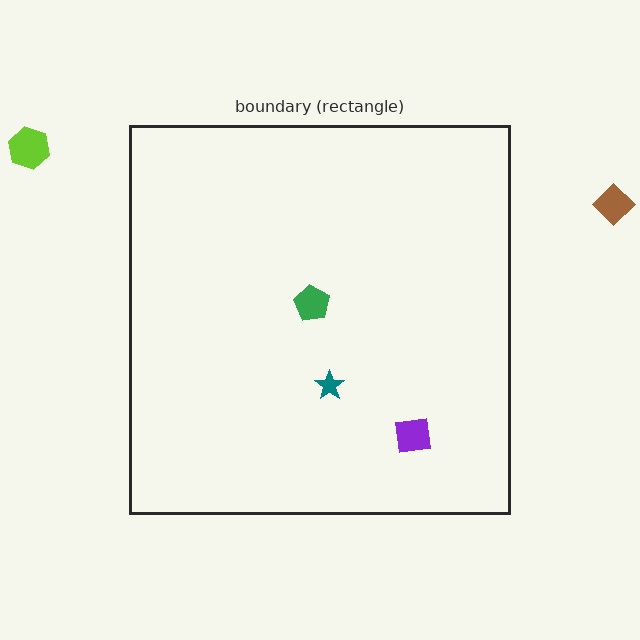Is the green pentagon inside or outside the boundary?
Inside.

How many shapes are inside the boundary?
3 inside, 2 outside.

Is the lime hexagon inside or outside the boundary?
Outside.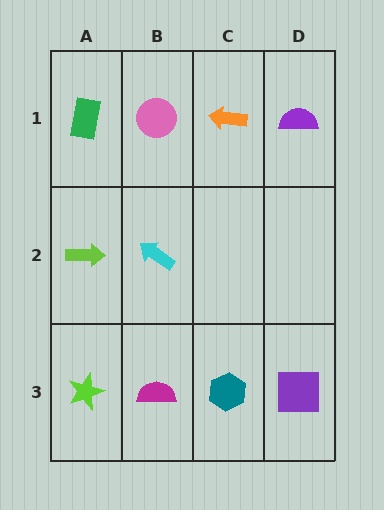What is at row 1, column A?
A green rectangle.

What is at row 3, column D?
A purple square.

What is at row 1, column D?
A purple semicircle.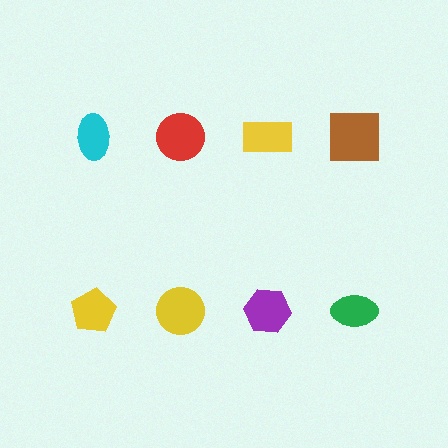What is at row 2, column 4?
A green ellipse.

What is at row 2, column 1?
A yellow pentagon.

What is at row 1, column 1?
A cyan ellipse.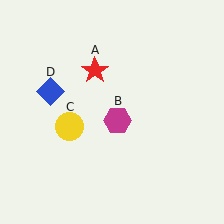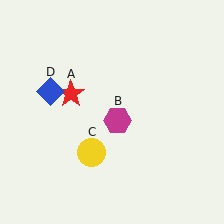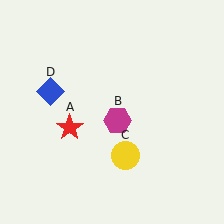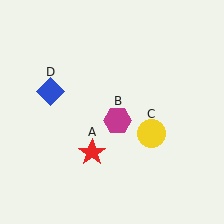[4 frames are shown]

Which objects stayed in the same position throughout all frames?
Magenta hexagon (object B) and blue diamond (object D) remained stationary.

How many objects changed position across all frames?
2 objects changed position: red star (object A), yellow circle (object C).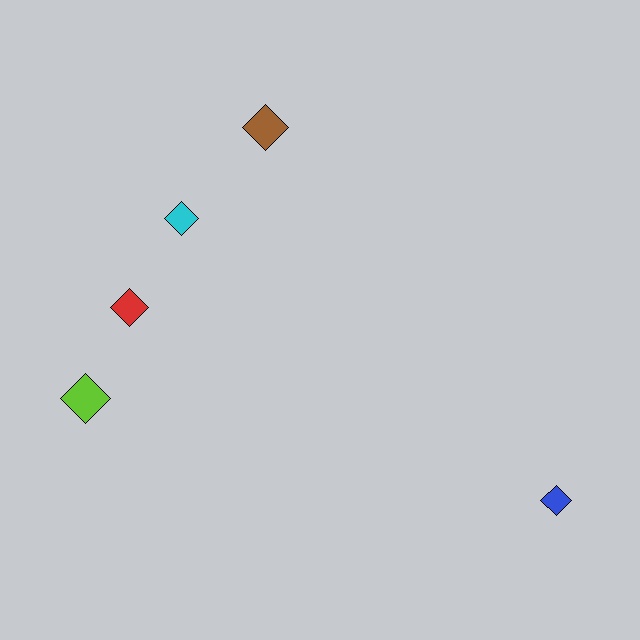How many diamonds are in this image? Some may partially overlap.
There are 5 diamonds.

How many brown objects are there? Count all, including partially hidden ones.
There is 1 brown object.